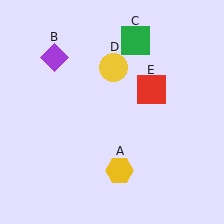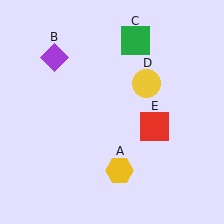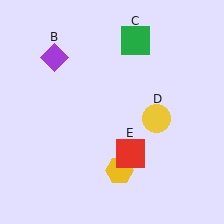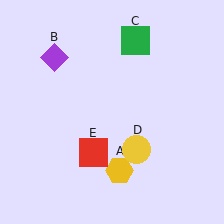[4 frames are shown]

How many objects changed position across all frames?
2 objects changed position: yellow circle (object D), red square (object E).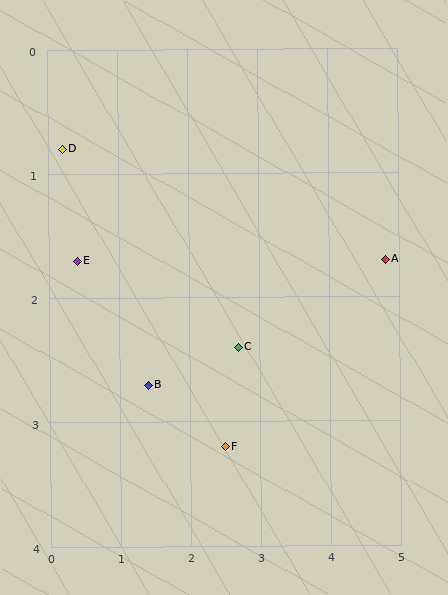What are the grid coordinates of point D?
Point D is at approximately (0.2, 0.8).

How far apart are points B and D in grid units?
Points B and D are about 2.2 grid units apart.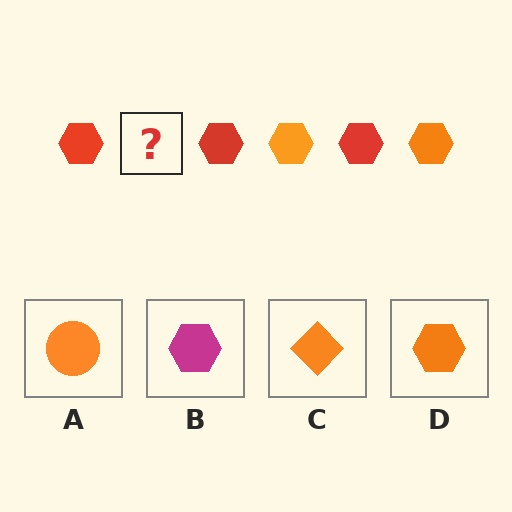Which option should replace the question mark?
Option D.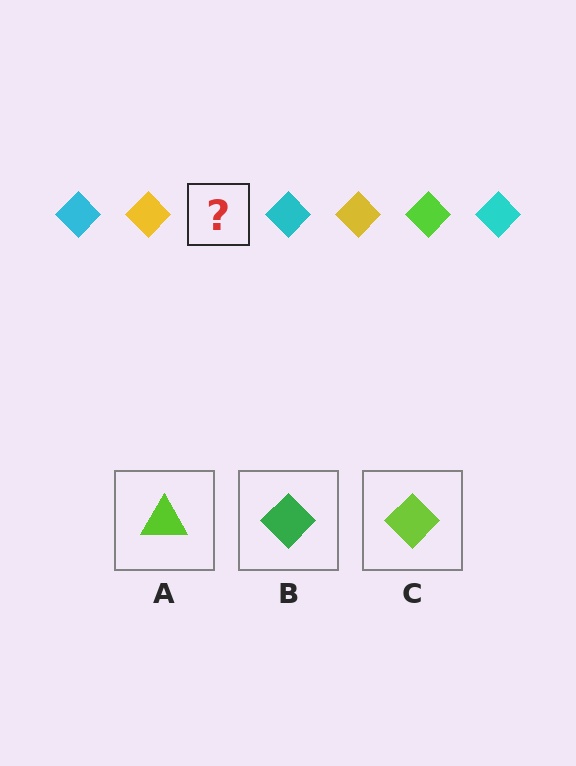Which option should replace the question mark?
Option C.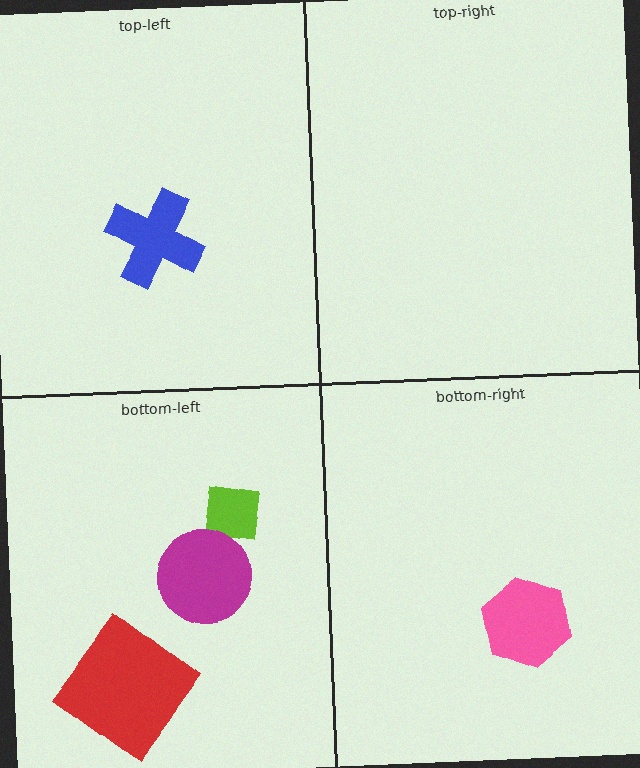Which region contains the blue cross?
The top-left region.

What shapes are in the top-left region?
The blue cross.